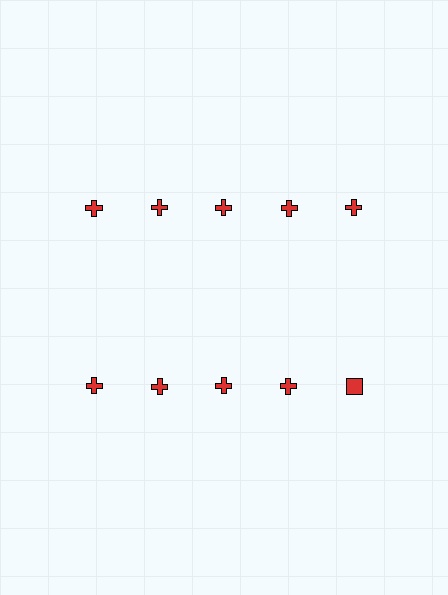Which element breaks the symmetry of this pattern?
The red square in the second row, rightmost column breaks the symmetry. All other shapes are red crosses.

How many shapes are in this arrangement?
There are 10 shapes arranged in a grid pattern.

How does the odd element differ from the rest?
It has a different shape: square instead of cross.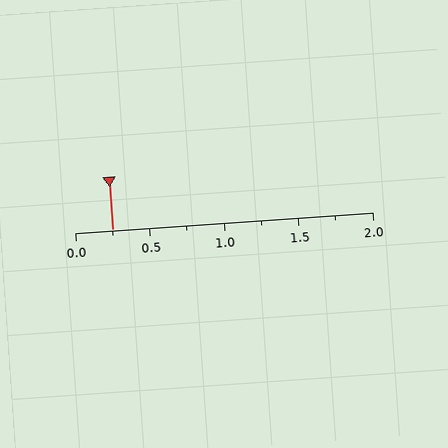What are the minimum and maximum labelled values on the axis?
The axis runs from 0.0 to 2.0.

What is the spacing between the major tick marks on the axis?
The major ticks are spaced 0.5 apart.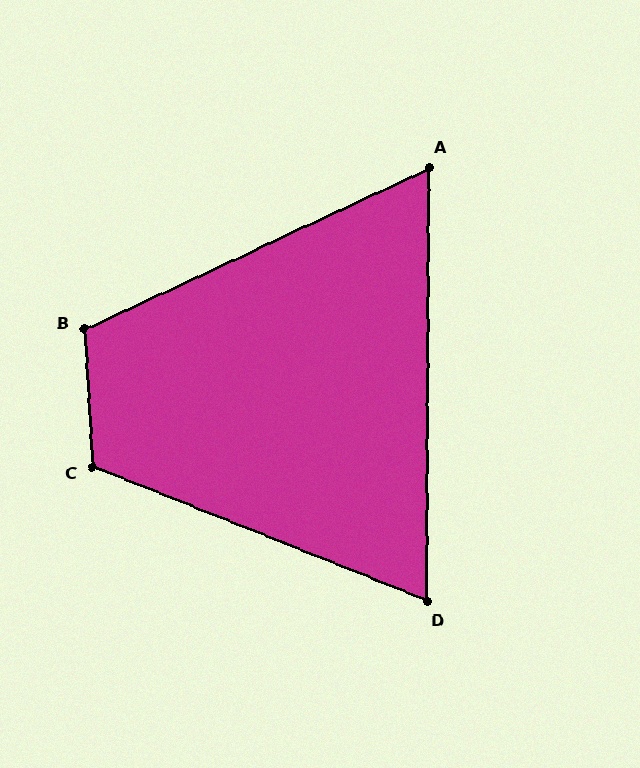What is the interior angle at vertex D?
Approximately 68 degrees (acute).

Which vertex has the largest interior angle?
C, at approximately 115 degrees.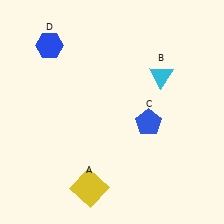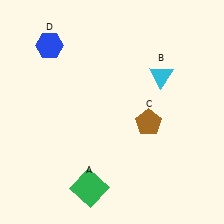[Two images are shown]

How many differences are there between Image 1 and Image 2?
There are 2 differences between the two images.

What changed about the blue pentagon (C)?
In Image 1, C is blue. In Image 2, it changed to brown.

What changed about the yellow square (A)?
In Image 1, A is yellow. In Image 2, it changed to green.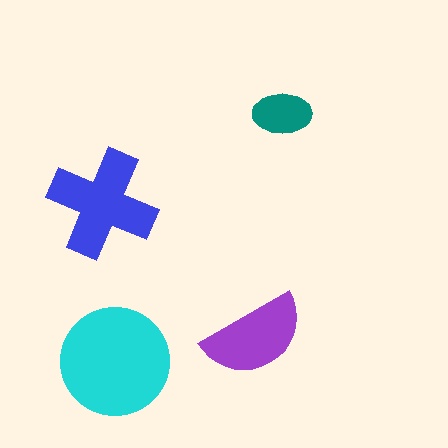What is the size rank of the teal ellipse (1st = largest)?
4th.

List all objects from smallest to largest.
The teal ellipse, the purple semicircle, the blue cross, the cyan circle.